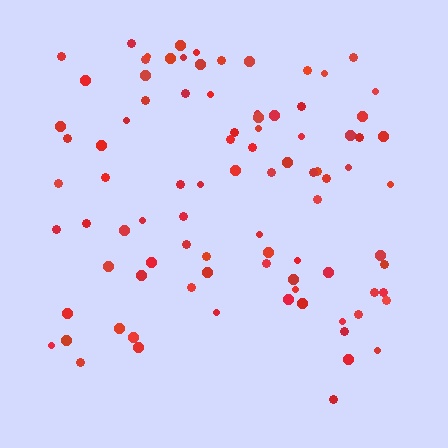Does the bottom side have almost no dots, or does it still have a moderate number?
Still a moderate number, just noticeably fewer than the top.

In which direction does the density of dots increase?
From bottom to top, with the top side densest.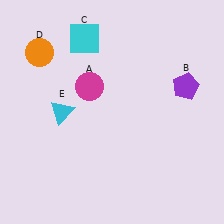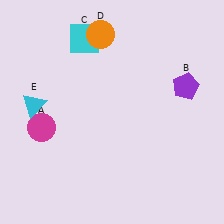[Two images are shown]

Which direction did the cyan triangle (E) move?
The cyan triangle (E) moved left.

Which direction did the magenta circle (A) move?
The magenta circle (A) moved left.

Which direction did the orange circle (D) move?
The orange circle (D) moved right.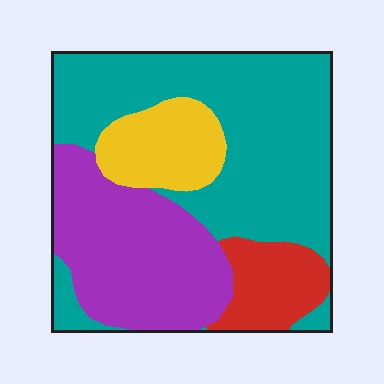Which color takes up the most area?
Teal, at roughly 50%.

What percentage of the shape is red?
Red takes up about one tenth (1/10) of the shape.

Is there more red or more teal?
Teal.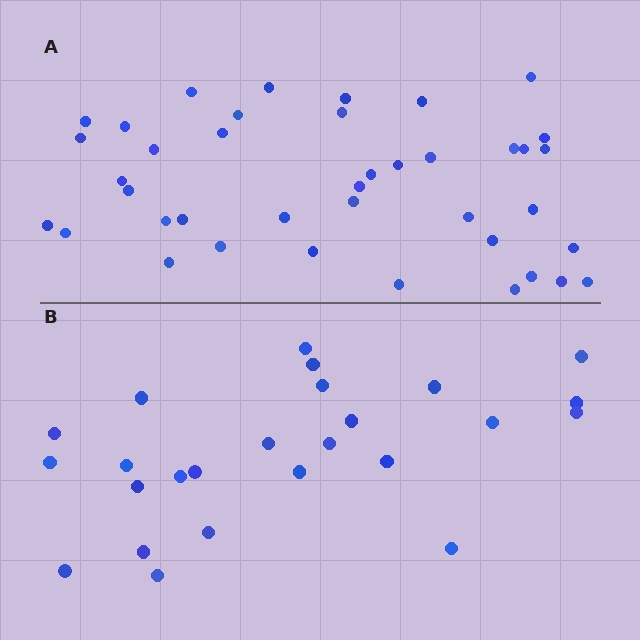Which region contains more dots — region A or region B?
Region A (the top region) has more dots.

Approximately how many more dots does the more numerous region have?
Region A has approximately 15 more dots than region B.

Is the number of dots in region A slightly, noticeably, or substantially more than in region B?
Region A has substantially more. The ratio is roughly 1.6 to 1.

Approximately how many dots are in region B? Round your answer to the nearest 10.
About 20 dots. (The exact count is 25, which rounds to 20.)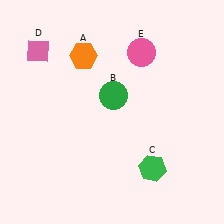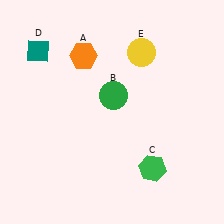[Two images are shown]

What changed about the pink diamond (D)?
In Image 1, D is pink. In Image 2, it changed to teal.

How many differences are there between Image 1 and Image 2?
There are 2 differences between the two images.